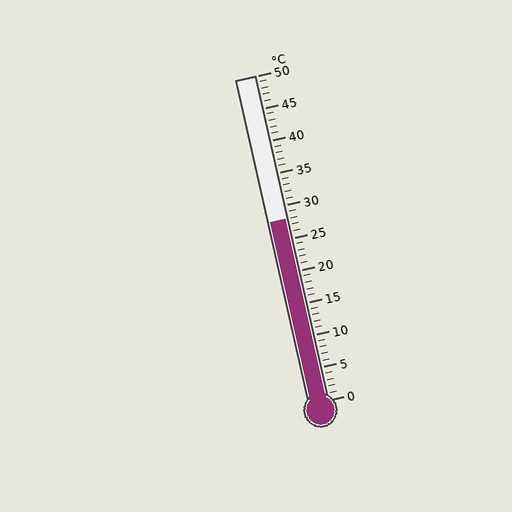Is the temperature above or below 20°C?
The temperature is above 20°C.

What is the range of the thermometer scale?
The thermometer scale ranges from 0°C to 50°C.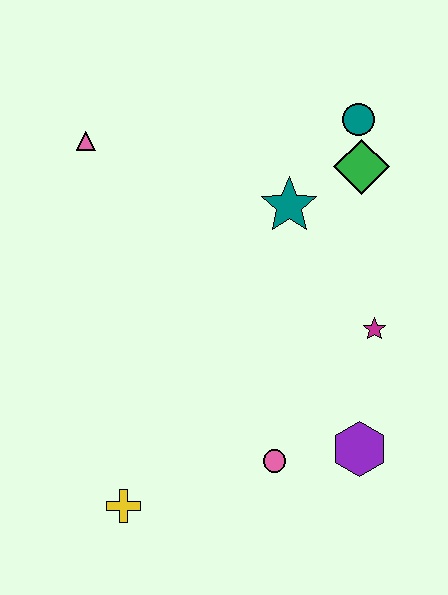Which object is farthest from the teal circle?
The yellow cross is farthest from the teal circle.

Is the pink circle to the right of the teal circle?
No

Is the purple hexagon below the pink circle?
No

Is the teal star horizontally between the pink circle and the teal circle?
Yes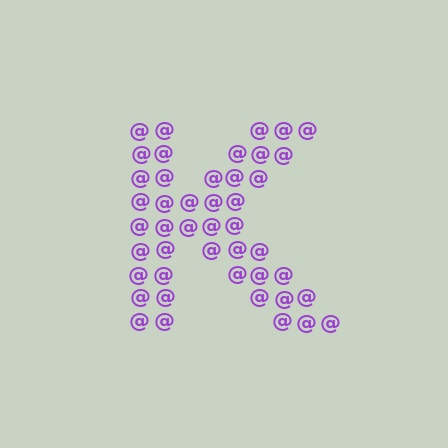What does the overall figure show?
The overall figure shows the letter K.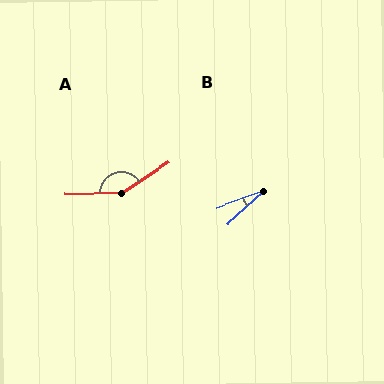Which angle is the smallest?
B, at approximately 23 degrees.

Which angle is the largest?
A, at approximately 147 degrees.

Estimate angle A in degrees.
Approximately 147 degrees.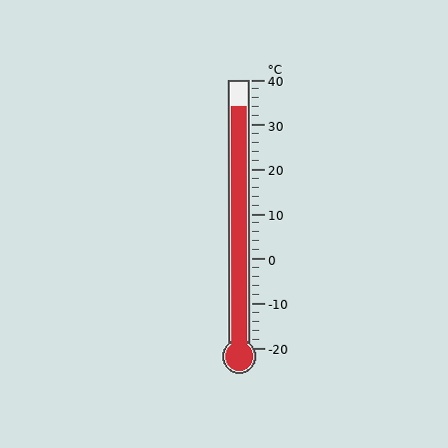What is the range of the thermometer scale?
The thermometer scale ranges from -20°C to 40°C.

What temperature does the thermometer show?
The thermometer shows approximately 34°C.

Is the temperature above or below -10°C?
The temperature is above -10°C.